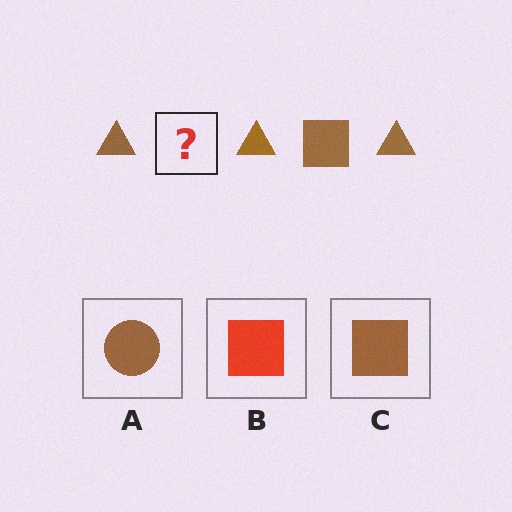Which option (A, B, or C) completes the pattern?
C.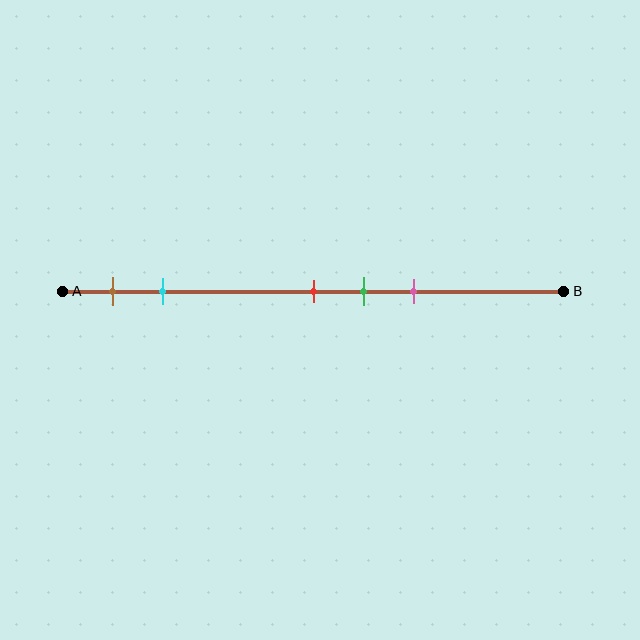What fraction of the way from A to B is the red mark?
The red mark is approximately 50% (0.5) of the way from A to B.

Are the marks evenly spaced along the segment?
No, the marks are not evenly spaced.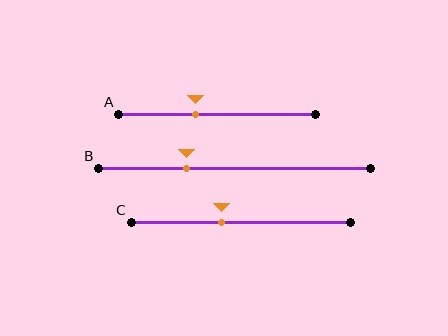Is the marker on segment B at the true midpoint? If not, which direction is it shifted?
No, the marker on segment B is shifted to the left by about 18% of the segment length.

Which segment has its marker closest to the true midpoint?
Segment C has its marker closest to the true midpoint.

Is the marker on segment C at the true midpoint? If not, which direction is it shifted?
No, the marker on segment C is shifted to the left by about 9% of the segment length.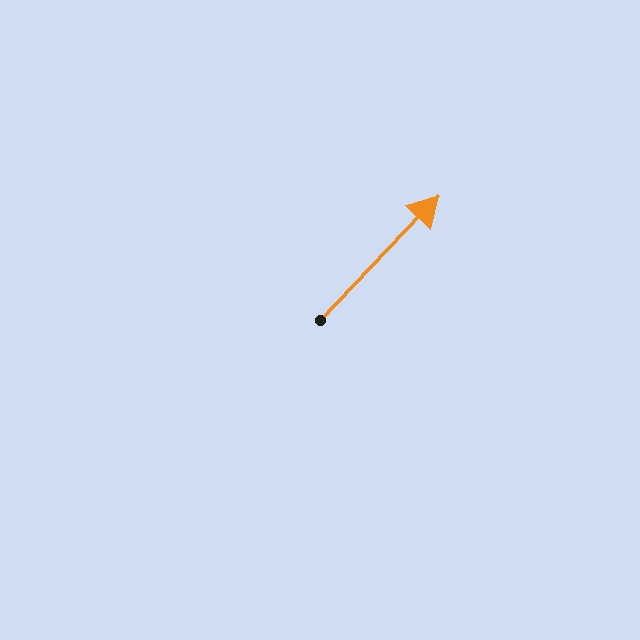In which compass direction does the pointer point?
Northeast.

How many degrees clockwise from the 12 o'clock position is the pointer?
Approximately 44 degrees.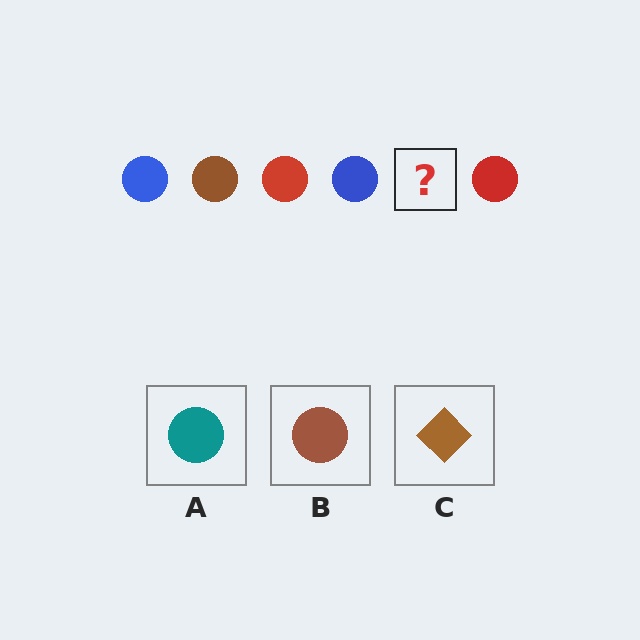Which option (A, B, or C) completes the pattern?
B.